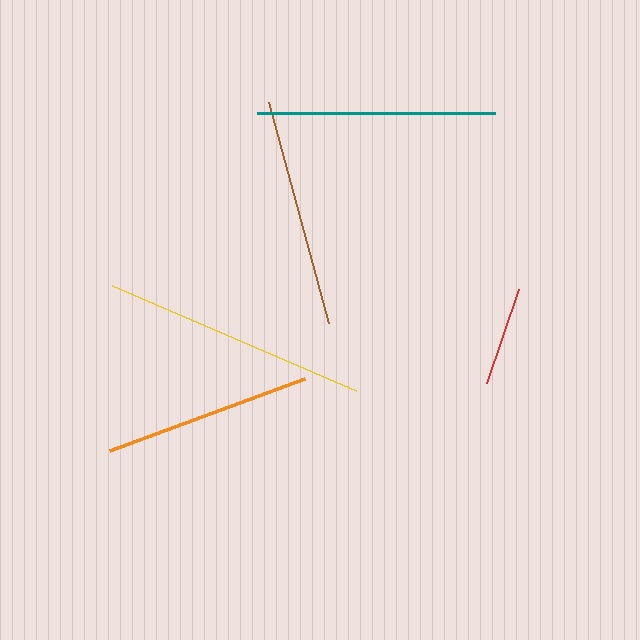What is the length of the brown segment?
The brown segment is approximately 229 pixels long.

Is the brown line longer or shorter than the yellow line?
The yellow line is longer than the brown line.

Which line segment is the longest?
The yellow line is the longest at approximately 265 pixels.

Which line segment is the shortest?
The red line is the shortest at approximately 99 pixels.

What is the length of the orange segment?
The orange segment is approximately 208 pixels long.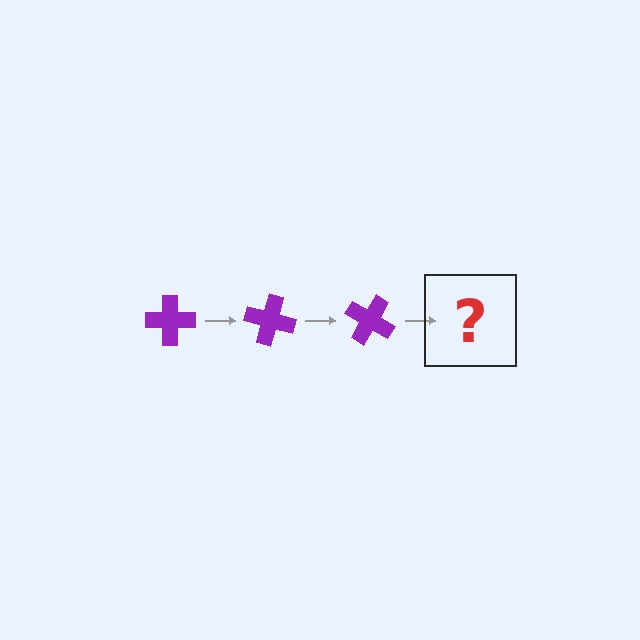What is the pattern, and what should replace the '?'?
The pattern is that the cross rotates 15 degrees each step. The '?' should be a purple cross rotated 45 degrees.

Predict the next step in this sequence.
The next step is a purple cross rotated 45 degrees.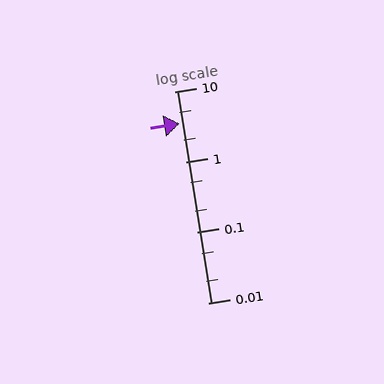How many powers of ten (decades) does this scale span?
The scale spans 3 decades, from 0.01 to 10.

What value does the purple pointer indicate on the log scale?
The pointer indicates approximately 3.5.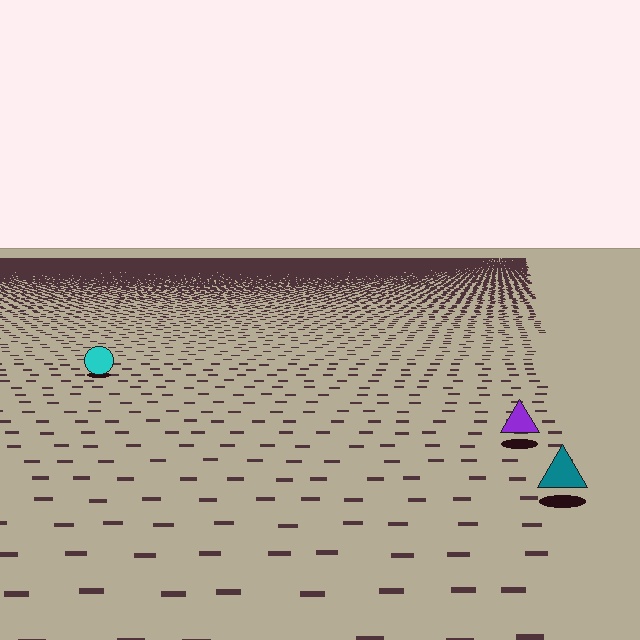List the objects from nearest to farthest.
From nearest to farthest: the teal triangle, the purple triangle, the cyan circle.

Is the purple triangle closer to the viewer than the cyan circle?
Yes. The purple triangle is closer — you can tell from the texture gradient: the ground texture is coarser near it.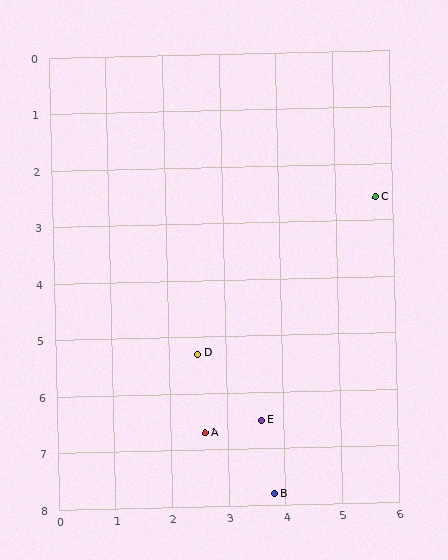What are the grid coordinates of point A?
Point A is at approximately (2.6, 6.7).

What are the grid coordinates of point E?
Point E is at approximately (3.6, 6.5).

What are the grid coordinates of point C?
Point C is at approximately (5.7, 2.6).